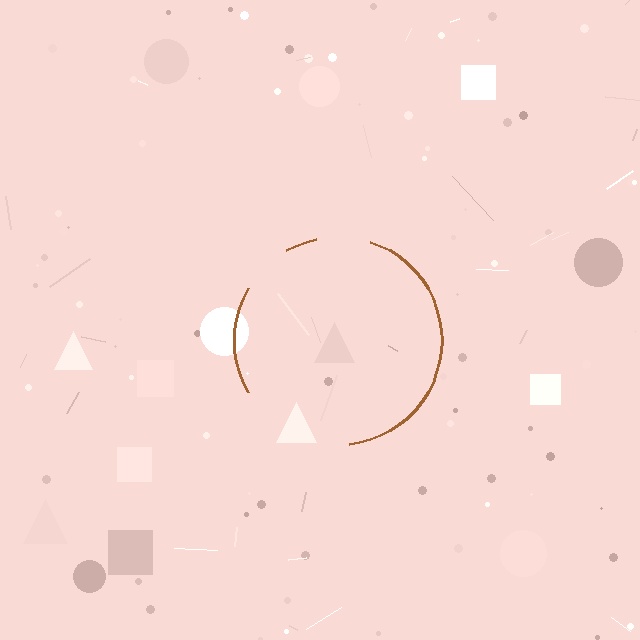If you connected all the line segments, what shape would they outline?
They would outline a circle.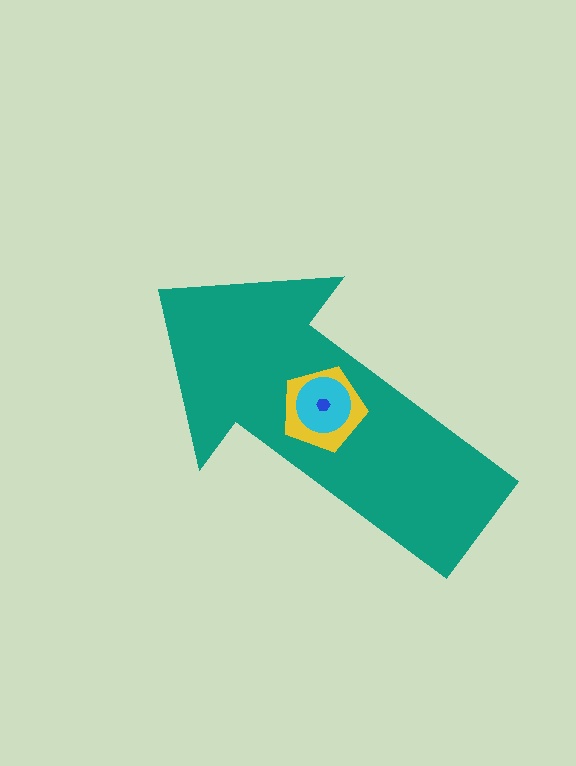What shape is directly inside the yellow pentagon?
The cyan circle.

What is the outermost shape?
The teal arrow.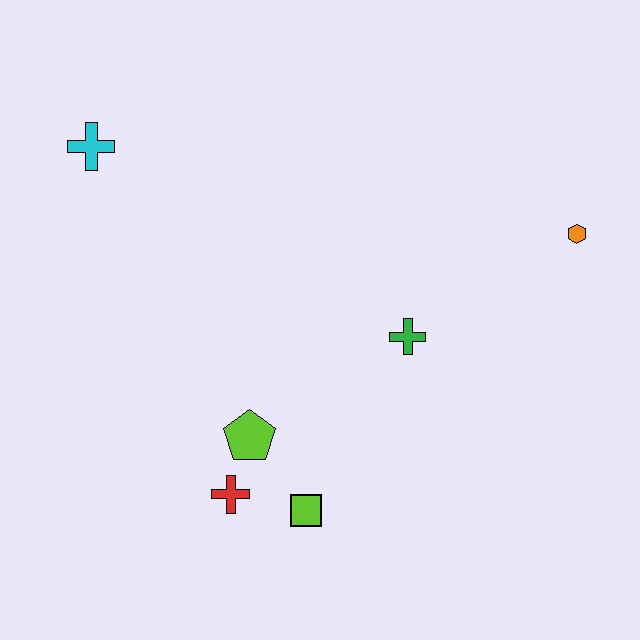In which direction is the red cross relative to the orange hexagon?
The red cross is to the left of the orange hexagon.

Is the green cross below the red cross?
No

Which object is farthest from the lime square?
The cyan cross is farthest from the lime square.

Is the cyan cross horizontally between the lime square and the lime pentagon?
No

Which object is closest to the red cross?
The lime pentagon is closest to the red cross.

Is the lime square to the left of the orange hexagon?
Yes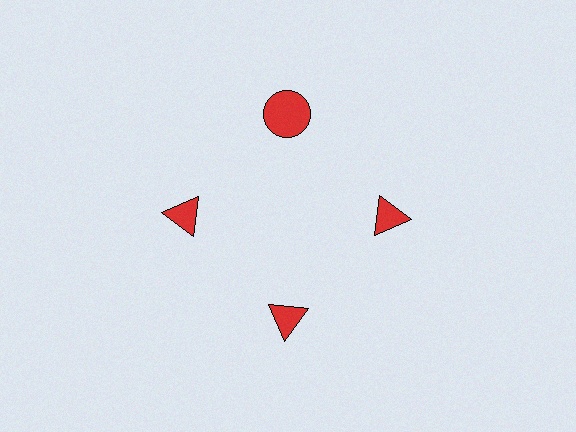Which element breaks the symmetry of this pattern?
The red circle at roughly the 12 o'clock position breaks the symmetry. All other shapes are red triangles.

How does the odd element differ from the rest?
It has a different shape: circle instead of triangle.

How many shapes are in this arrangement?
There are 4 shapes arranged in a ring pattern.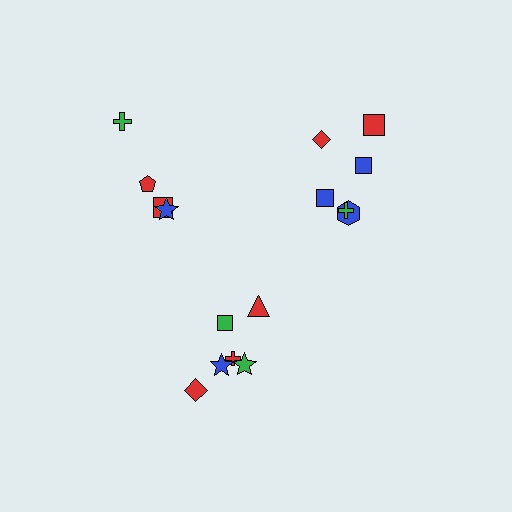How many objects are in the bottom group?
There are 6 objects.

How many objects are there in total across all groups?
There are 16 objects.